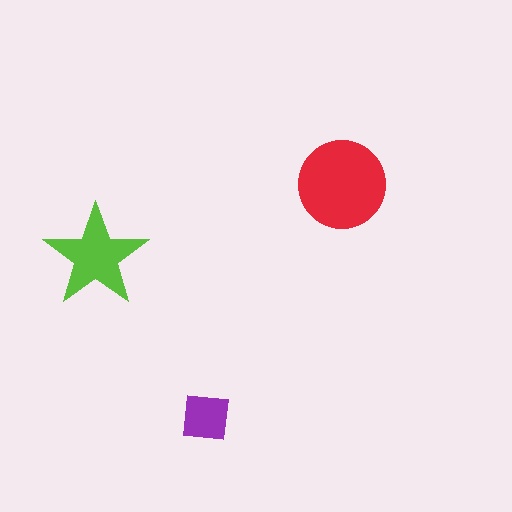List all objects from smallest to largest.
The purple square, the lime star, the red circle.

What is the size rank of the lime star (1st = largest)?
2nd.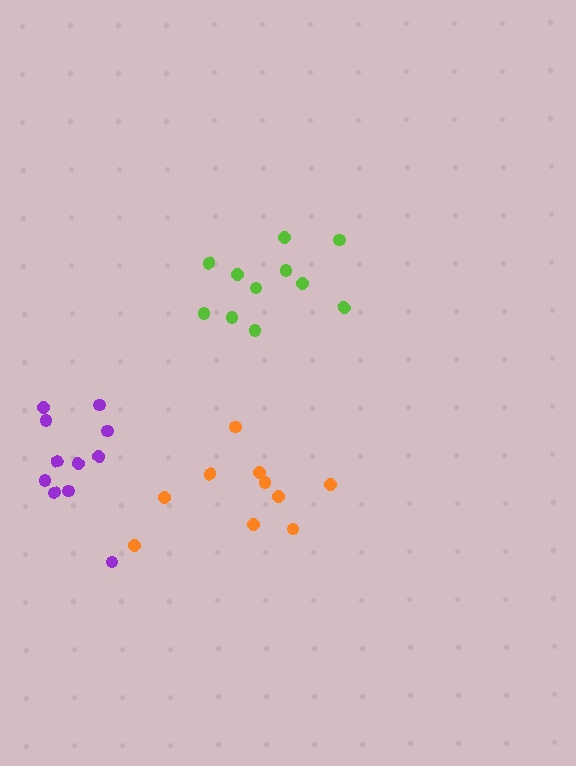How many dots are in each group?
Group 1: 11 dots, Group 2: 11 dots, Group 3: 10 dots (32 total).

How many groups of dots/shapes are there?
There are 3 groups.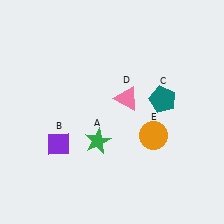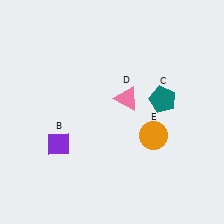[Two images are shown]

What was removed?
The green star (A) was removed in Image 2.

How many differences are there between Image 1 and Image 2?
There is 1 difference between the two images.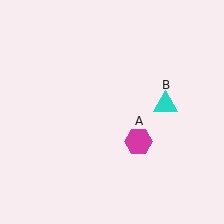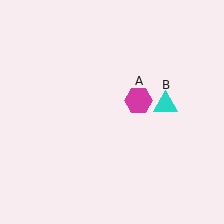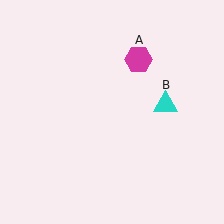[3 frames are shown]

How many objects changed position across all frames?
1 object changed position: magenta hexagon (object A).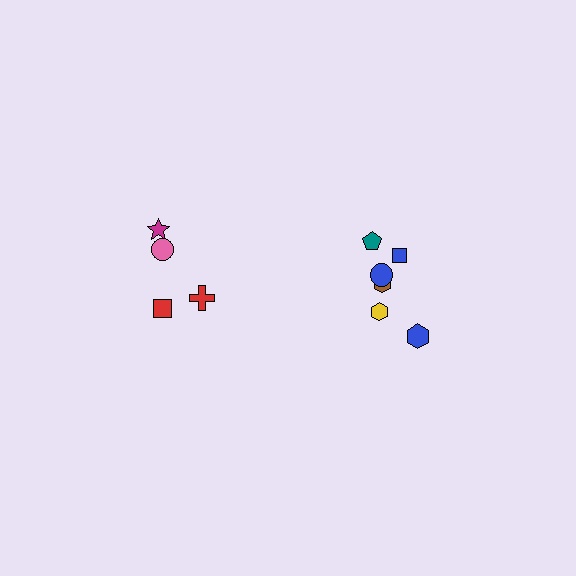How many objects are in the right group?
There are 6 objects.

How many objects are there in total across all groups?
There are 10 objects.